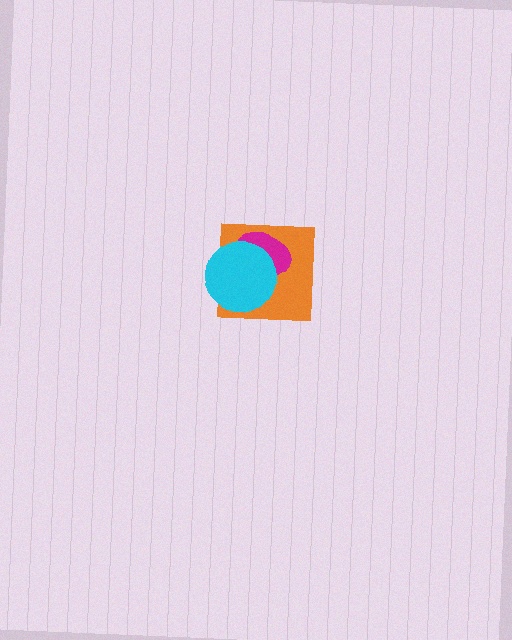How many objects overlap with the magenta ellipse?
2 objects overlap with the magenta ellipse.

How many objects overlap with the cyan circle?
2 objects overlap with the cyan circle.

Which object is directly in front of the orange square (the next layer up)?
The magenta ellipse is directly in front of the orange square.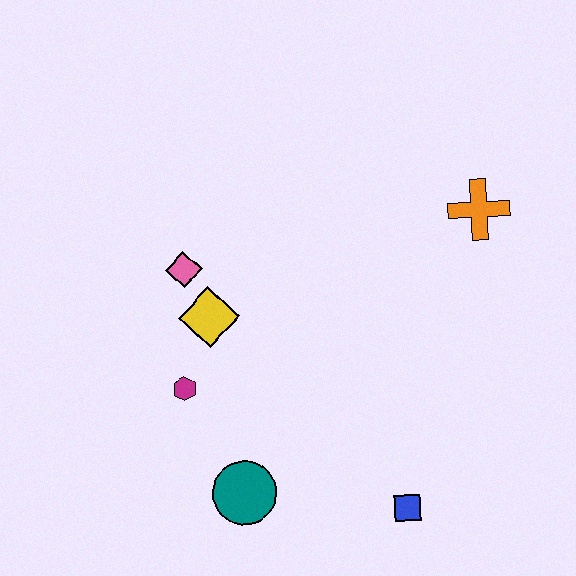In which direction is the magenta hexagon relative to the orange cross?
The magenta hexagon is to the left of the orange cross.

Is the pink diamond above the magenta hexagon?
Yes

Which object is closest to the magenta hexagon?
The yellow diamond is closest to the magenta hexagon.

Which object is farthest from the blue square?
The pink diamond is farthest from the blue square.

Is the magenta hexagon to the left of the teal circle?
Yes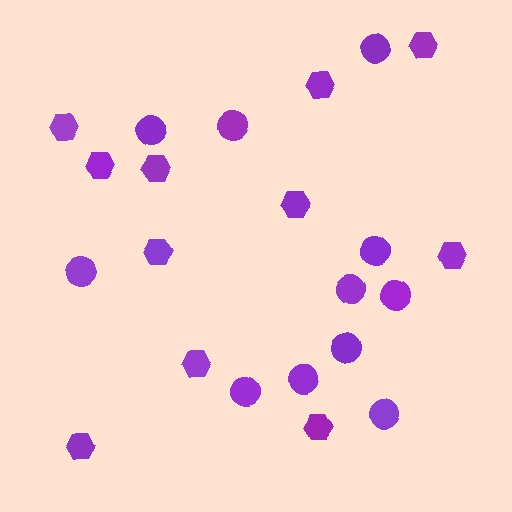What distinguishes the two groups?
There are 2 groups: one group of hexagons (11) and one group of circles (11).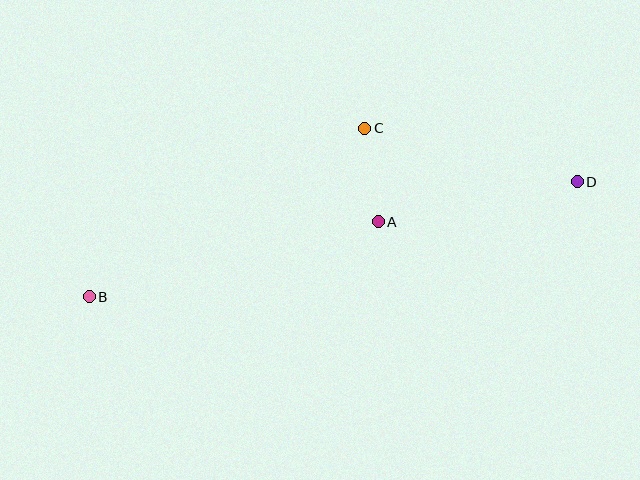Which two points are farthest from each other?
Points B and D are farthest from each other.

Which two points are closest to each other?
Points A and C are closest to each other.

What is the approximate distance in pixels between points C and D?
The distance between C and D is approximately 220 pixels.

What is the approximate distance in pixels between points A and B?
The distance between A and B is approximately 299 pixels.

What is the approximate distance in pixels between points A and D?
The distance between A and D is approximately 203 pixels.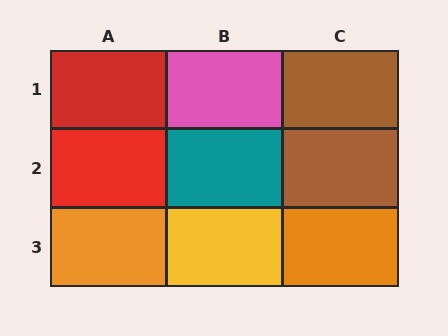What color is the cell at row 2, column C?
Brown.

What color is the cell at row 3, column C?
Orange.